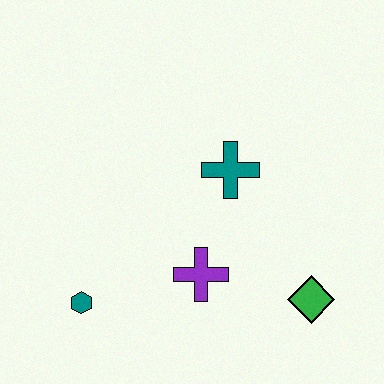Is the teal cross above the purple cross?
Yes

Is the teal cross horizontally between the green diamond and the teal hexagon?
Yes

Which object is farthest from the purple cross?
The teal hexagon is farthest from the purple cross.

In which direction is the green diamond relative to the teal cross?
The green diamond is below the teal cross.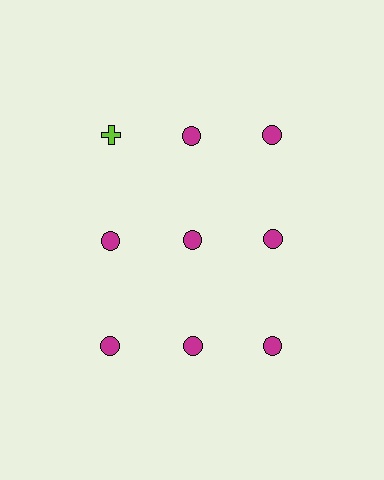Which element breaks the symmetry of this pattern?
The lime cross in the top row, leftmost column breaks the symmetry. All other shapes are magenta circles.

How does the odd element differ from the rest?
It differs in both color (lime instead of magenta) and shape (cross instead of circle).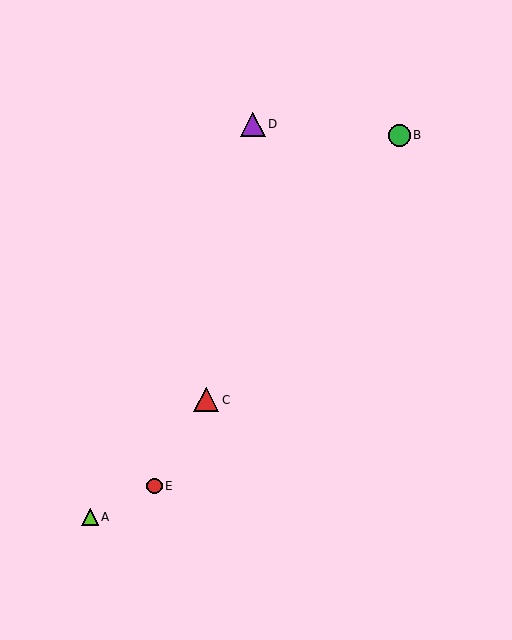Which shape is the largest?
The purple triangle (labeled D) is the largest.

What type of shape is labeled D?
Shape D is a purple triangle.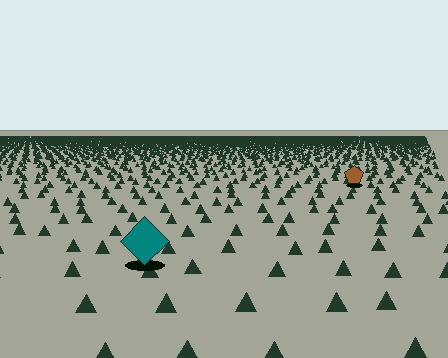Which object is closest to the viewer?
The teal diamond is closest. The texture marks near it are larger and more spread out.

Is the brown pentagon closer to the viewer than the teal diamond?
No. The teal diamond is closer — you can tell from the texture gradient: the ground texture is coarser near it.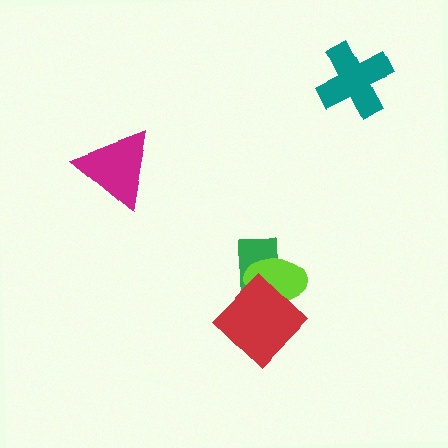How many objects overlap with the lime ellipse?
2 objects overlap with the lime ellipse.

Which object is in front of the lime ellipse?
The red diamond is in front of the lime ellipse.